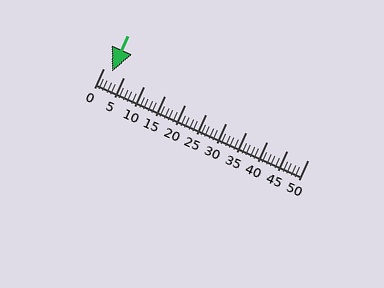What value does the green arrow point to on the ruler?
The green arrow points to approximately 2.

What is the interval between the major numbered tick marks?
The major tick marks are spaced 5 units apart.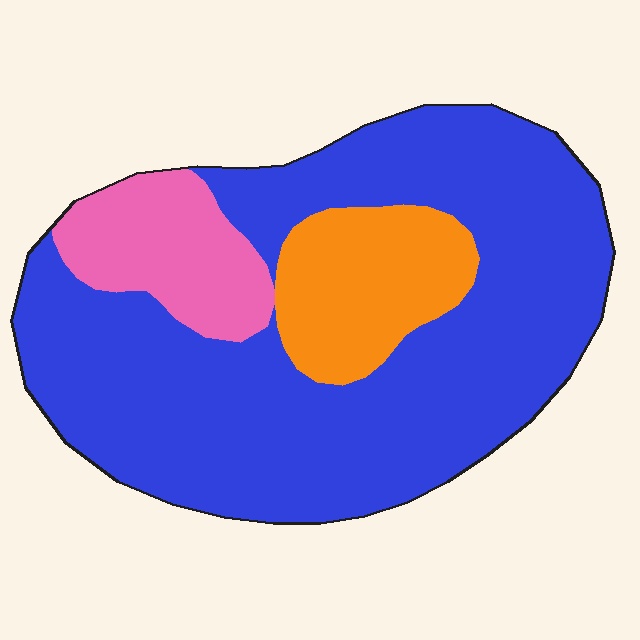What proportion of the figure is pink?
Pink covers 13% of the figure.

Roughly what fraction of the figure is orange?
Orange takes up about one eighth (1/8) of the figure.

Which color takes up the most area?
Blue, at roughly 75%.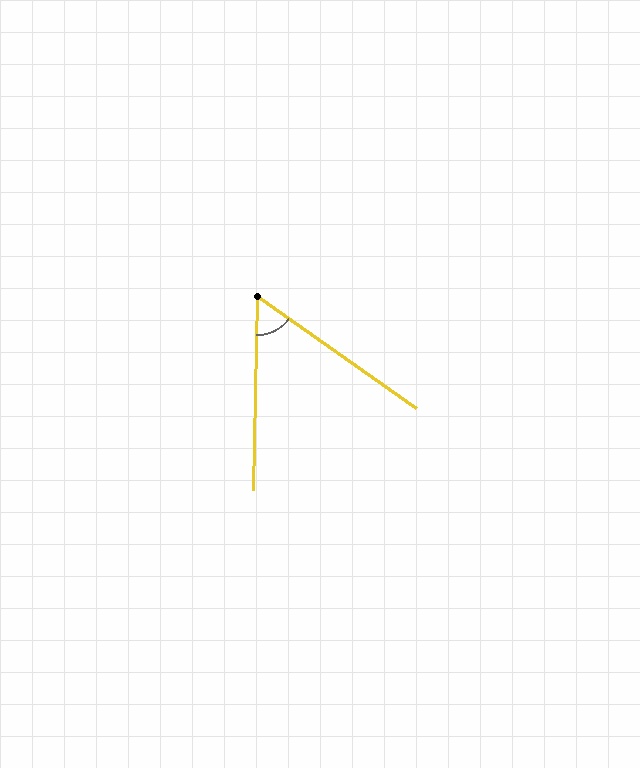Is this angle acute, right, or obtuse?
It is acute.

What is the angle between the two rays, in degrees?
Approximately 56 degrees.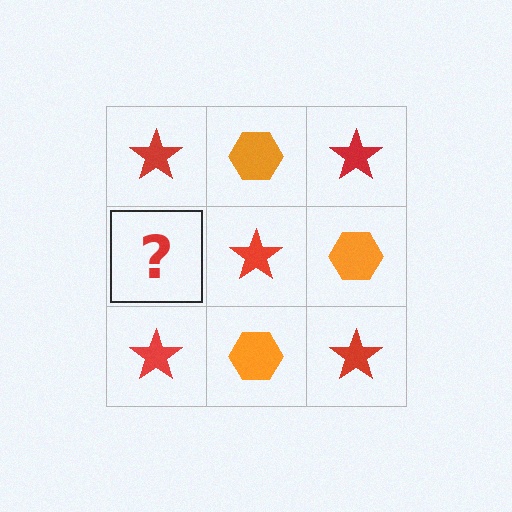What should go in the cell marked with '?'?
The missing cell should contain an orange hexagon.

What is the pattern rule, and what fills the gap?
The rule is that it alternates red star and orange hexagon in a checkerboard pattern. The gap should be filled with an orange hexagon.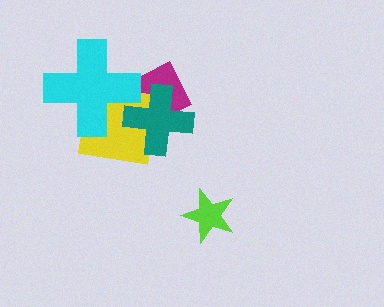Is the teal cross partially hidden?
No, no other shape covers it.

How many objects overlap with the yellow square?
3 objects overlap with the yellow square.